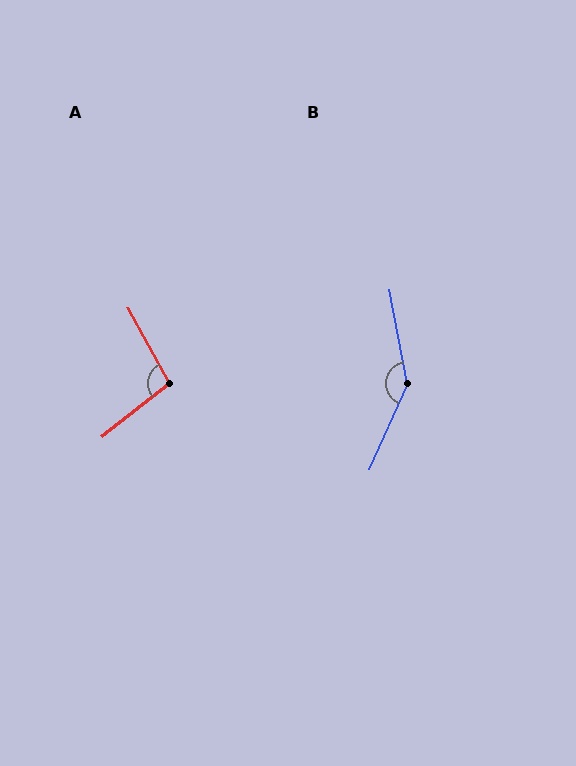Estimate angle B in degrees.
Approximately 145 degrees.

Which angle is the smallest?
A, at approximately 100 degrees.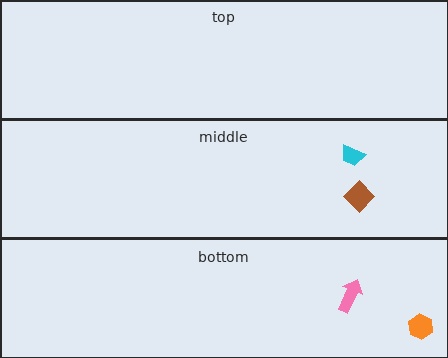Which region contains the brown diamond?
The middle region.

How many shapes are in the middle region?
2.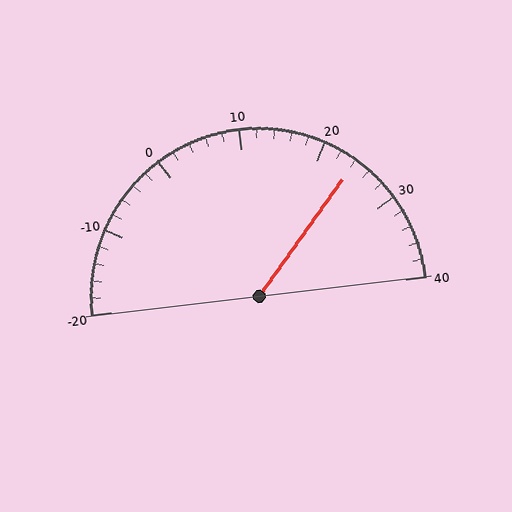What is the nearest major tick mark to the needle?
The nearest major tick mark is 20.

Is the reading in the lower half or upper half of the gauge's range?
The reading is in the upper half of the range (-20 to 40).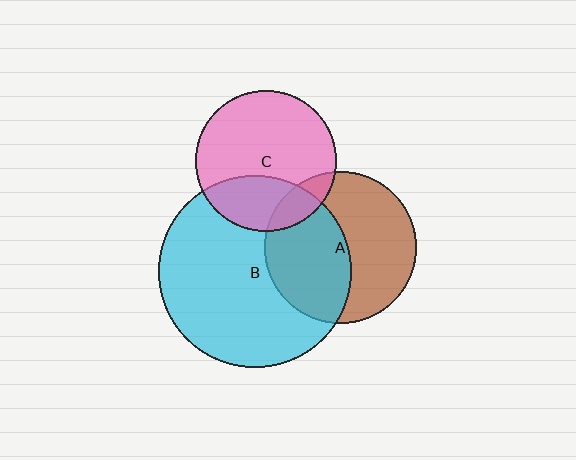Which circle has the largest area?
Circle B (cyan).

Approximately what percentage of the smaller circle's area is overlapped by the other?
Approximately 45%.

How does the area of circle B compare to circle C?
Approximately 1.9 times.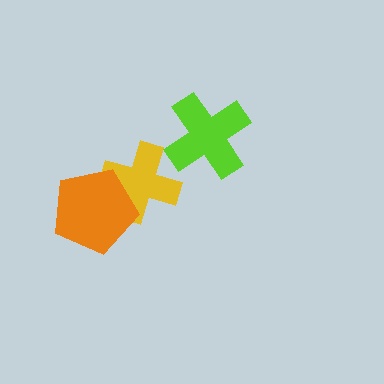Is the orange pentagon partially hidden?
No, no other shape covers it.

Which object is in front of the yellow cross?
The orange pentagon is in front of the yellow cross.